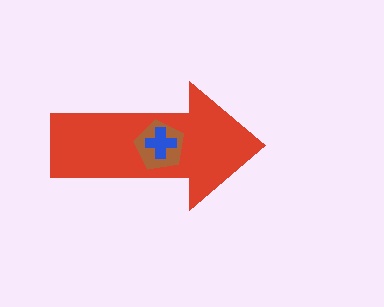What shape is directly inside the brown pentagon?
The blue cross.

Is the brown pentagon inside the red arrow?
Yes.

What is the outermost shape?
The red arrow.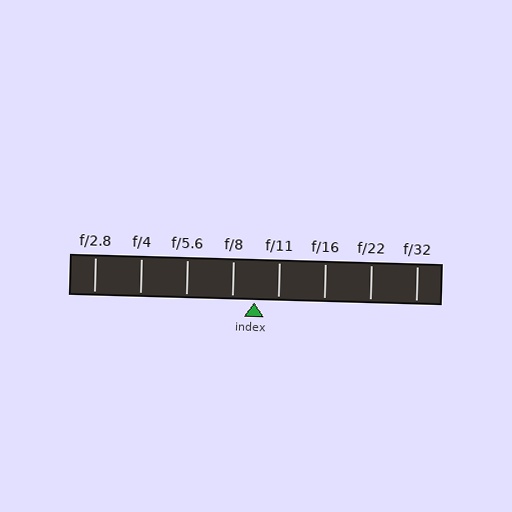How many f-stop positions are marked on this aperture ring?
There are 8 f-stop positions marked.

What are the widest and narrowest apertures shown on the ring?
The widest aperture shown is f/2.8 and the narrowest is f/32.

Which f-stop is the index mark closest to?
The index mark is closest to f/8.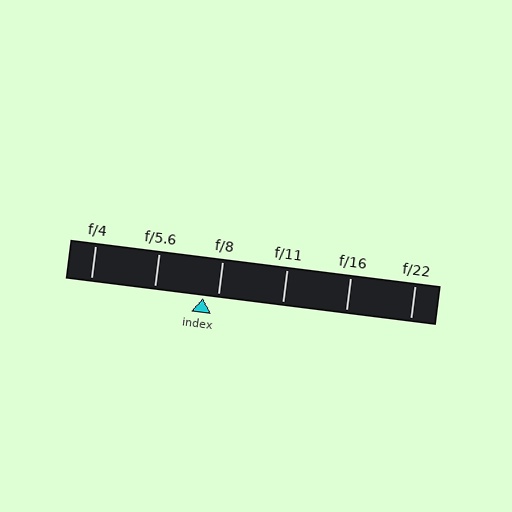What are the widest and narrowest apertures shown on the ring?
The widest aperture shown is f/4 and the narrowest is f/22.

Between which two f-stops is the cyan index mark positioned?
The index mark is between f/5.6 and f/8.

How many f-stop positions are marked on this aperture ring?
There are 6 f-stop positions marked.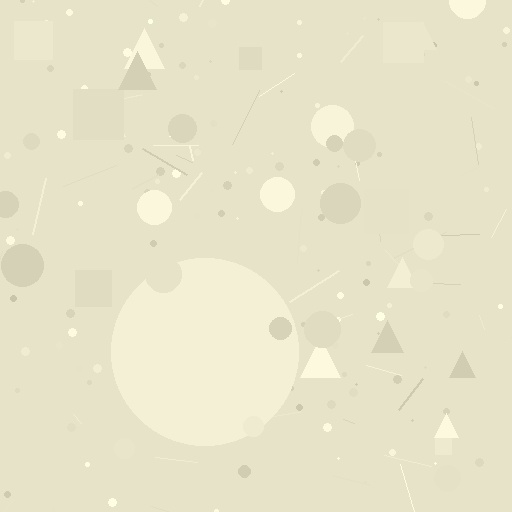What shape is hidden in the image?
A circle is hidden in the image.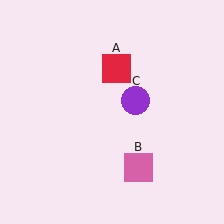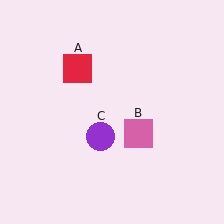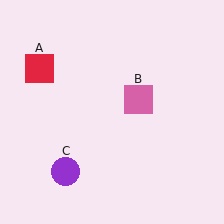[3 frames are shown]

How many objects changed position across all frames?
3 objects changed position: red square (object A), pink square (object B), purple circle (object C).